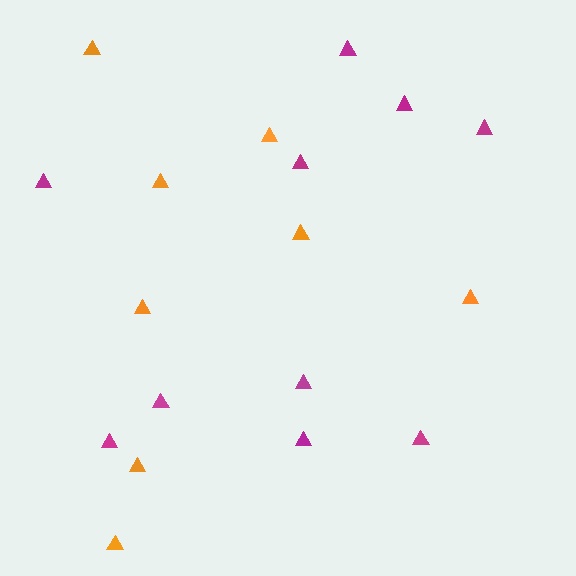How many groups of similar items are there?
There are 2 groups: one group of magenta triangles (10) and one group of orange triangles (8).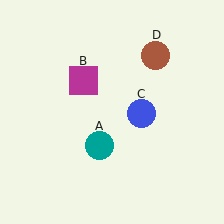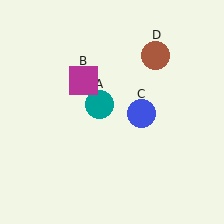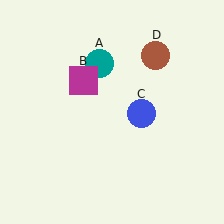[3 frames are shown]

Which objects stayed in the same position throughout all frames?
Magenta square (object B) and blue circle (object C) and brown circle (object D) remained stationary.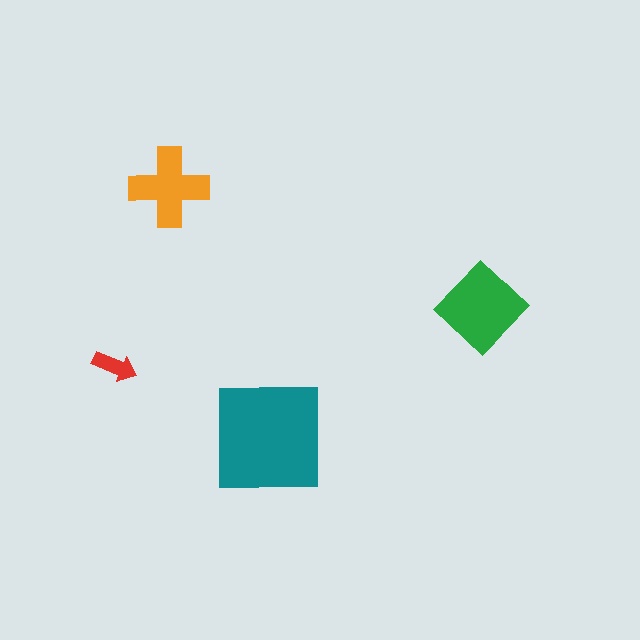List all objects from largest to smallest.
The teal square, the green diamond, the orange cross, the red arrow.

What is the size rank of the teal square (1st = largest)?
1st.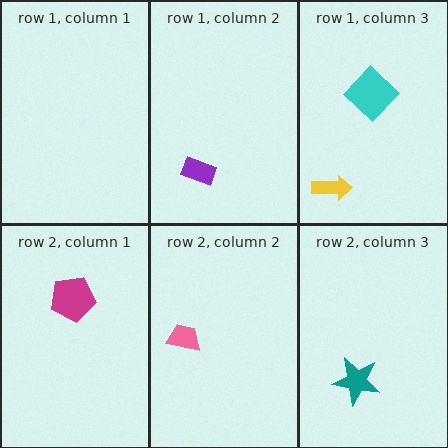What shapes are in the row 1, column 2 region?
The purple rectangle.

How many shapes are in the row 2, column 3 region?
1.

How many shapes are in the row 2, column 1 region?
1.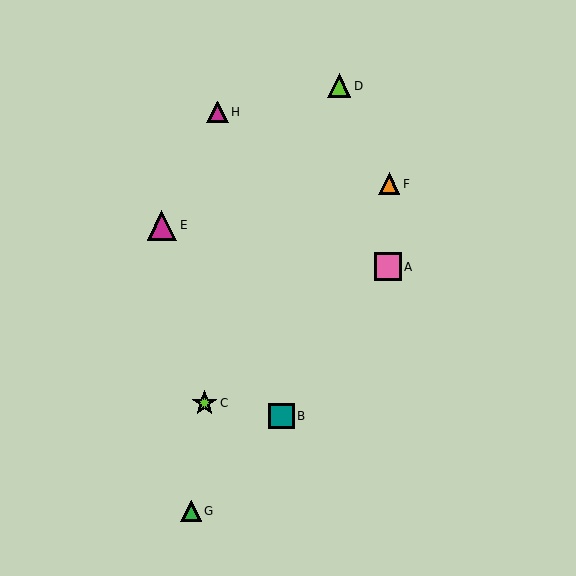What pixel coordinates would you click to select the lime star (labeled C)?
Click at (205, 403) to select the lime star C.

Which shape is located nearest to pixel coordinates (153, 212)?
The magenta triangle (labeled E) at (162, 225) is nearest to that location.